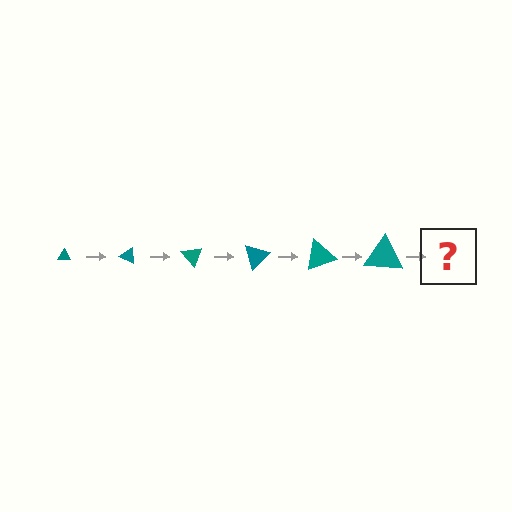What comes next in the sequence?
The next element should be a triangle, larger than the previous one and rotated 150 degrees from the start.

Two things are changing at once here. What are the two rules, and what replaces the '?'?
The two rules are that the triangle grows larger each step and it rotates 25 degrees each step. The '?' should be a triangle, larger than the previous one and rotated 150 degrees from the start.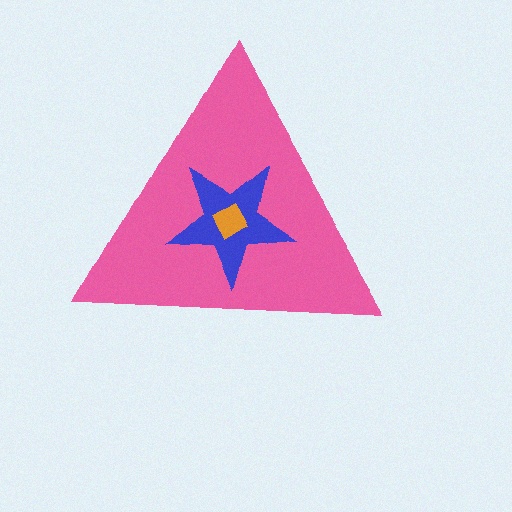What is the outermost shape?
The pink triangle.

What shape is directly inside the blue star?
The orange diamond.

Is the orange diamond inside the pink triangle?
Yes.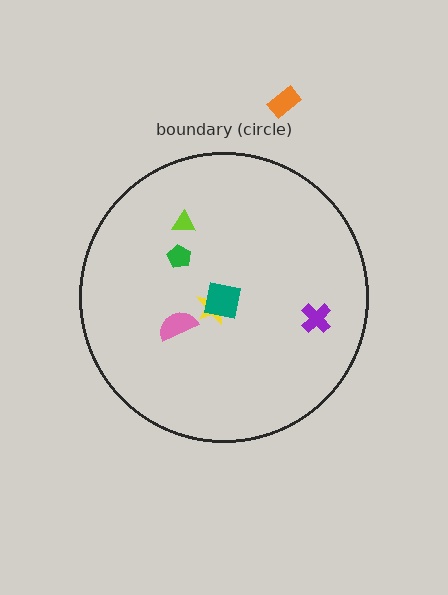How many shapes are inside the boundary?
6 inside, 1 outside.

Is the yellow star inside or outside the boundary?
Inside.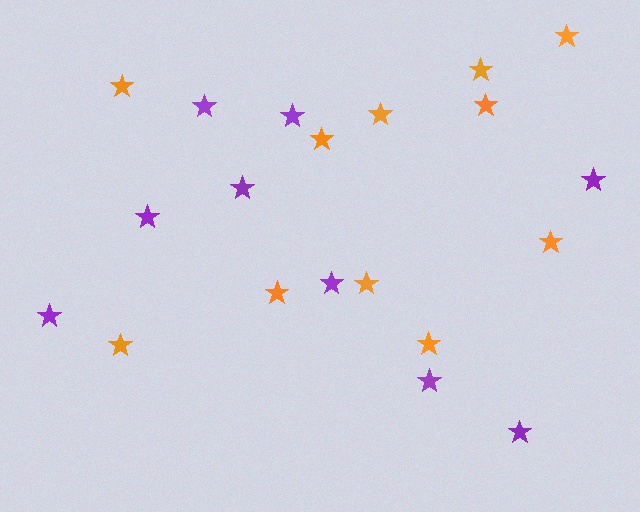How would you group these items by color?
There are 2 groups: one group of orange stars (11) and one group of purple stars (9).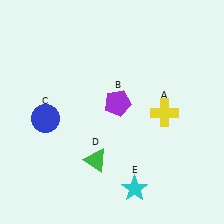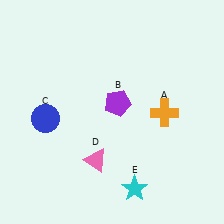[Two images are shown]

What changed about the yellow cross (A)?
In Image 1, A is yellow. In Image 2, it changed to orange.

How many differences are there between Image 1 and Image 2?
There are 2 differences between the two images.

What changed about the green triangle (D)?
In Image 1, D is green. In Image 2, it changed to pink.